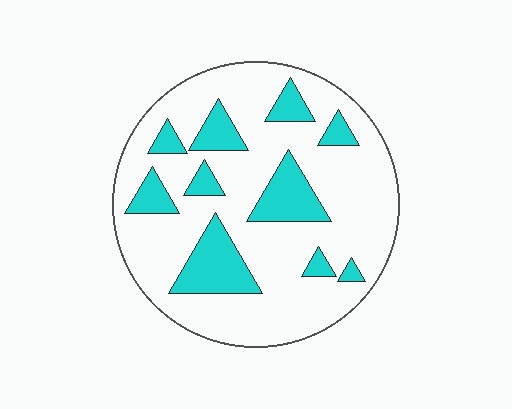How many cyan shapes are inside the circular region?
10.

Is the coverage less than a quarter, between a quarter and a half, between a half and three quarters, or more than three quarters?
Less than a quarter.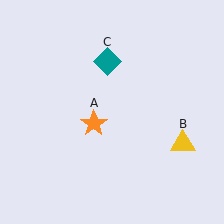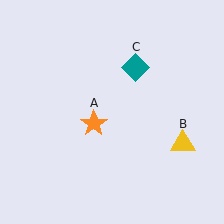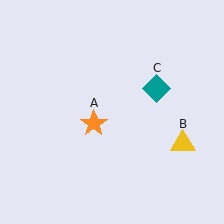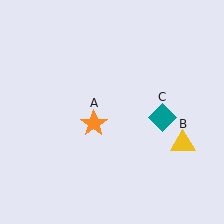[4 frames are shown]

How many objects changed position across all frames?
1 object changed position: teal diamond (object C).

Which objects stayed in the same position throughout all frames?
Orange star (object A) and yellow triangle (object B) remained stationary.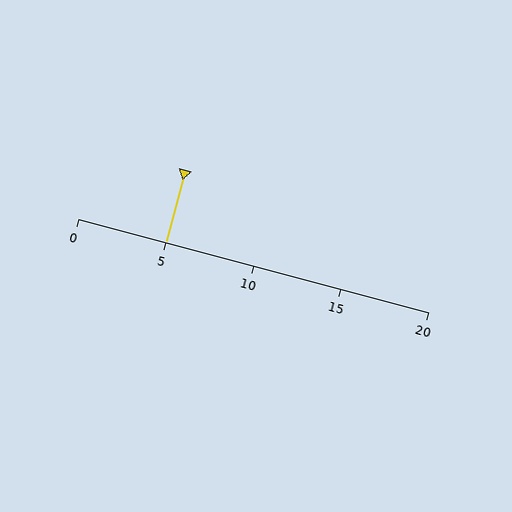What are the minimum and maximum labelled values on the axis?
The axis runs from 0 to 20.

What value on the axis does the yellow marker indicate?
The marker indicates approximately 5.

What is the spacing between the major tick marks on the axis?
The major ticks are spaced 5 apart.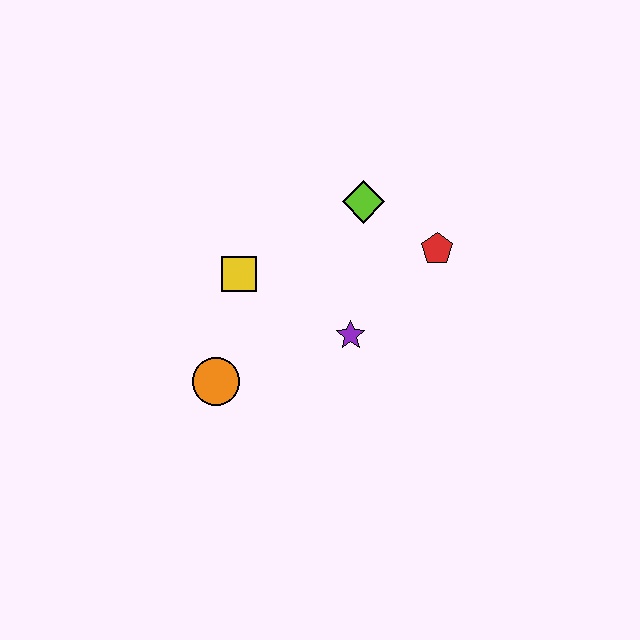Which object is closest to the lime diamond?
The red pentagon is closest to the lime diamond.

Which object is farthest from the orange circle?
The red pentagon is farthest from the orange circle.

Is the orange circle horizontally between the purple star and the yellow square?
No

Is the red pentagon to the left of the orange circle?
No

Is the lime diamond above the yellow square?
Yes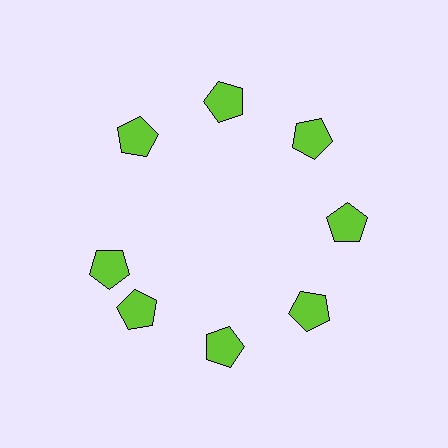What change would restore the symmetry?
The symmetry would be restored by rotating it back into even spacing with its neighbors so that all 8 pentagons sit at equal angles and equal distance from the center.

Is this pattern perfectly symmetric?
No. The 8 lime pentagons are arranged in a ring, but one element near the 9 o'clock position is rotated out of alignment along the ring, breaking the 8-fold rotational symmetry.